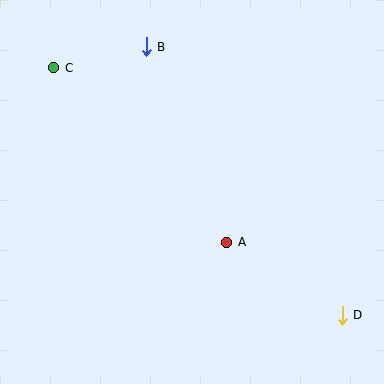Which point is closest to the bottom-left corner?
Point A is closest to the bottom-left corner.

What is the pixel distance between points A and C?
The distance between A and C is 246 pixels.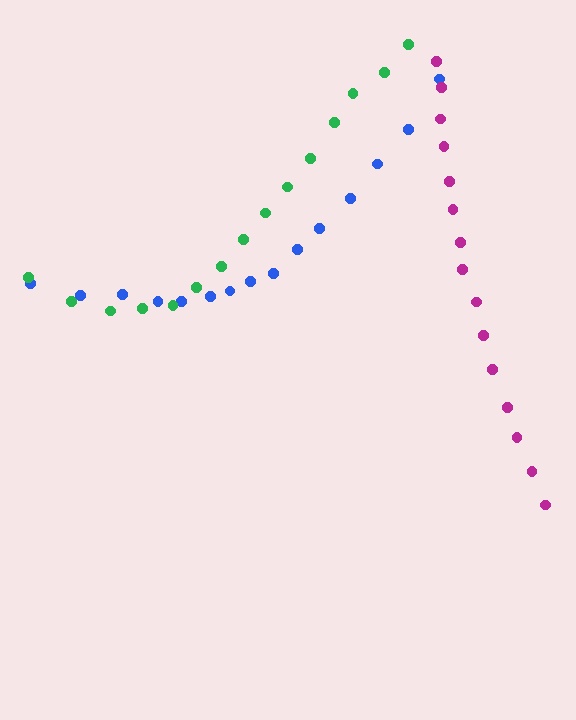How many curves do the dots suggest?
There are 3 distinct paths.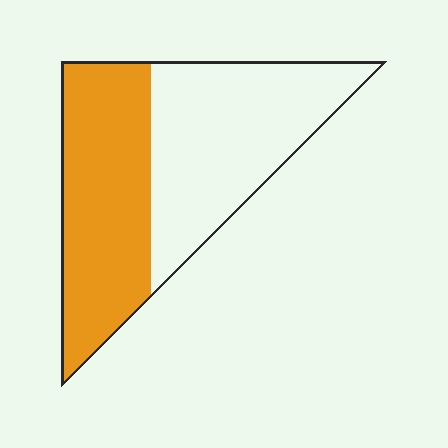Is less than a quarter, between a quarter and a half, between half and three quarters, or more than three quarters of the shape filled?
Between a quarter and a half.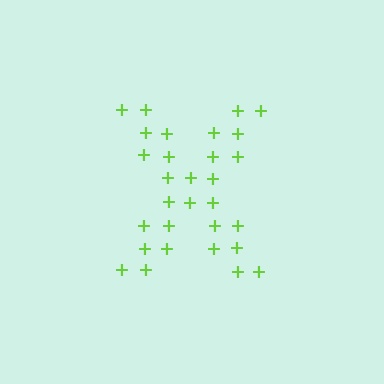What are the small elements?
The small elements are plus signs.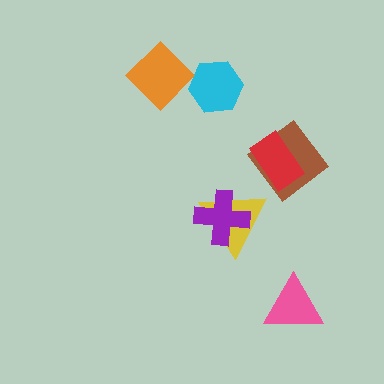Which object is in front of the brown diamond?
The red rectangle is in front of the brown diamond.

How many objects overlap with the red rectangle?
1 object overlaps with the red rectangle.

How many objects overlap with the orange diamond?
0 objects overlap with the orange diamond.